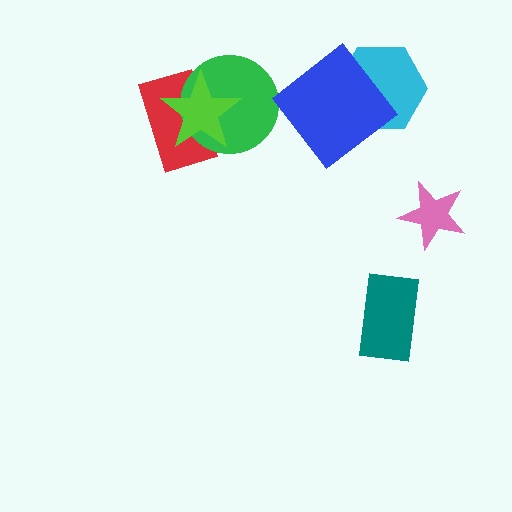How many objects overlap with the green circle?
2 objects overlap with the green circle.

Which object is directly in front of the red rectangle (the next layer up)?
The green circle is directly in front of the red rectangle.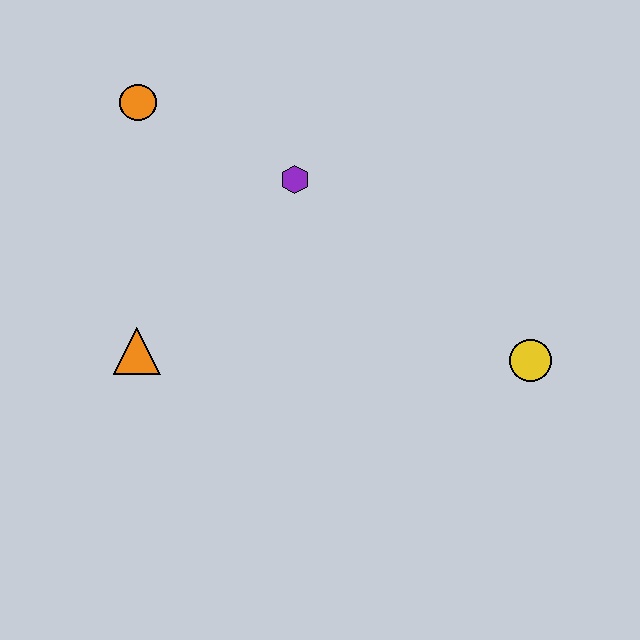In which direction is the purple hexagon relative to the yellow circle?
The purple hexagon is to the left of the yellow circle.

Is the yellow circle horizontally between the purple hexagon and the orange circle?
No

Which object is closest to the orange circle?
The purple hexagon is closest to the orange circle.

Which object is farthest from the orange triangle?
The yellow circle is farthest from the orange triangle.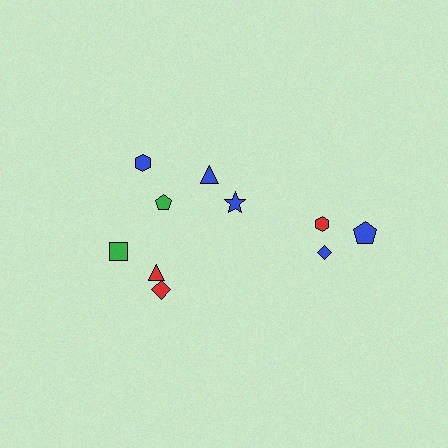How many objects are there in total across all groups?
There are 10 objects.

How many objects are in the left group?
There are 6 objects.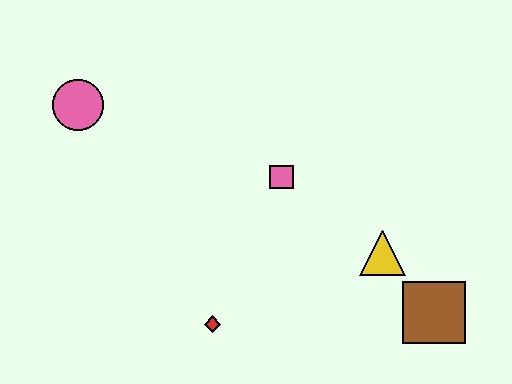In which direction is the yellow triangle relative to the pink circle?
The yellow triangle is to the right of the pink circle.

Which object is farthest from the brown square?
The pink circle is farthest from the brown square.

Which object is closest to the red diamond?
The pink square is closest to the red diamond.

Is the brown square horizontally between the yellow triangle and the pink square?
No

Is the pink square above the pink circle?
No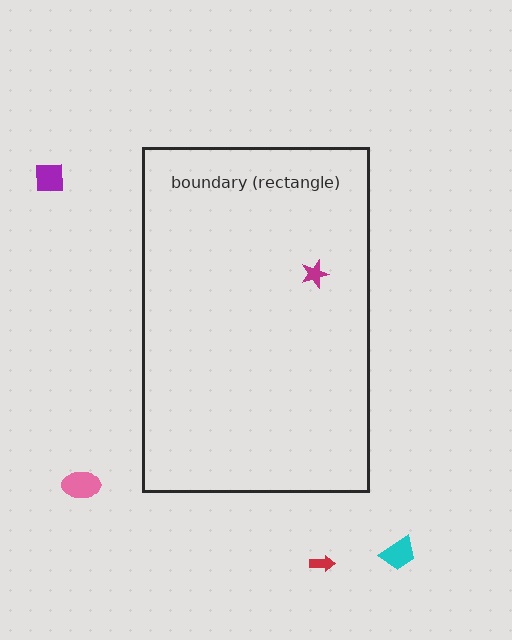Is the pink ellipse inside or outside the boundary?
Outside.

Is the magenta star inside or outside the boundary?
Inside.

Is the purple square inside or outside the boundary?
Outside.